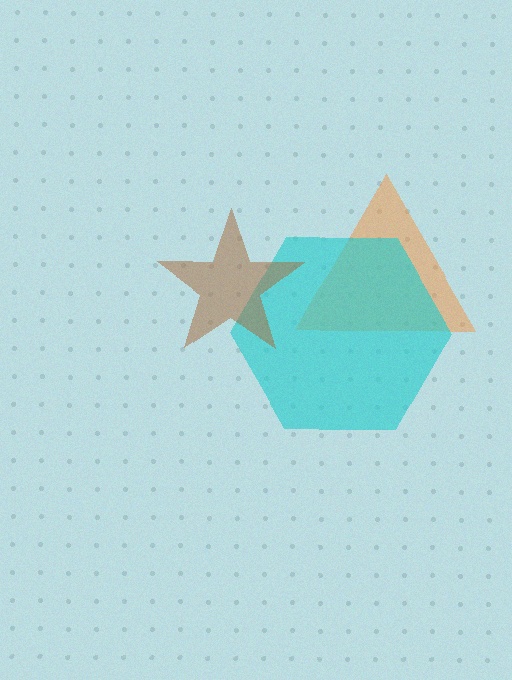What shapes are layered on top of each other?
The layered shapes are: an orange triangle, a cyan hexagon, a brown star.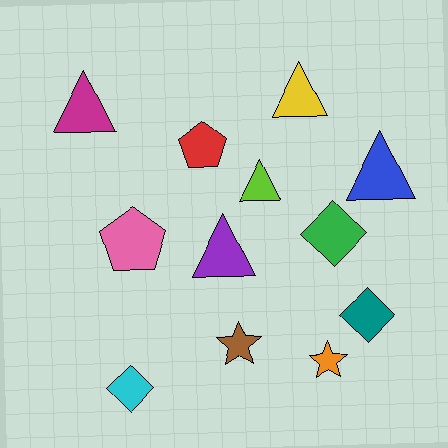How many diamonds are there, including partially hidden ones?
There are 3 diamonds.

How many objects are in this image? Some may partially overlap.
There are 12 objects.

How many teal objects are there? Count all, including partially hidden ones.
There is 1 teal object.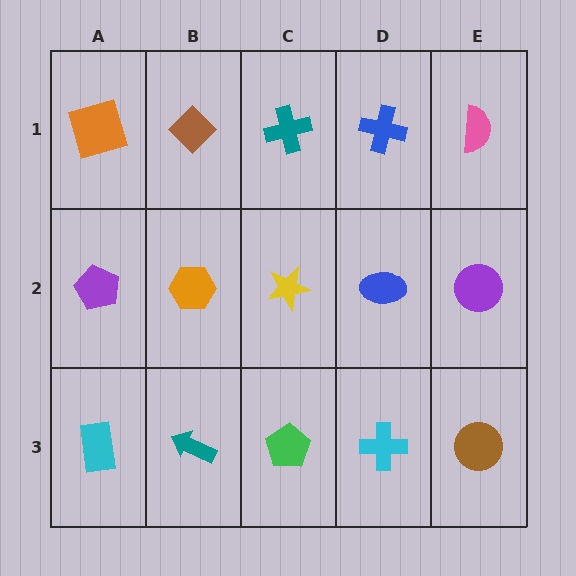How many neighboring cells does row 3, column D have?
3.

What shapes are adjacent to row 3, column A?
A purple pentagon (row 2, column A), a teal arrow (row 3, column B).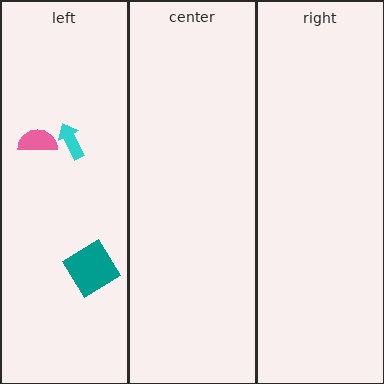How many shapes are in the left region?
3.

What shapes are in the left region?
The pink semicircle, the cyan arrow, the teal diamond.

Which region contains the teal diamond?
The left region.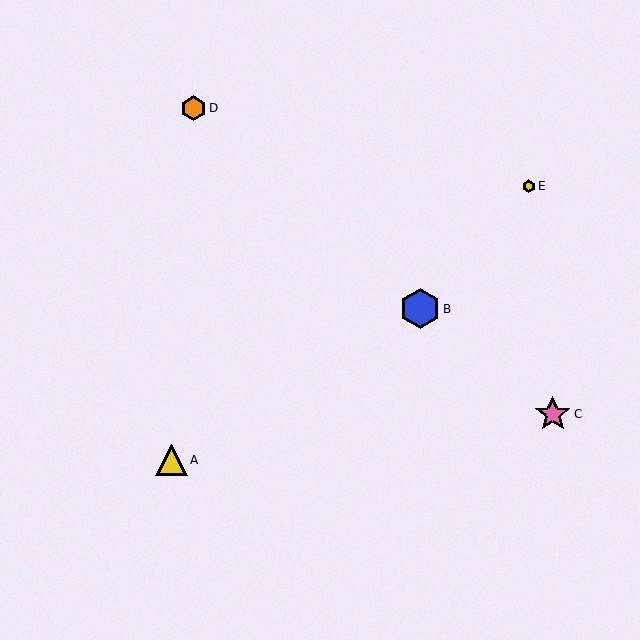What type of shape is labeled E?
Shape E is a yellow hexagon.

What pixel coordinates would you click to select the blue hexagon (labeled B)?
Click at (420, 309) to select the blue hexagon B.